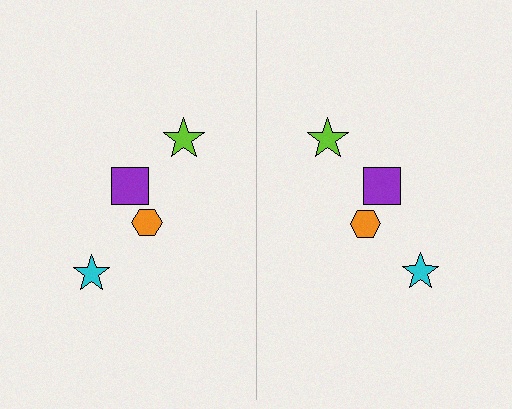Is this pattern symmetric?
Yes, this pattern has bilateral (reflection) symmetry.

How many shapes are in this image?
There are 8 shapes in this image.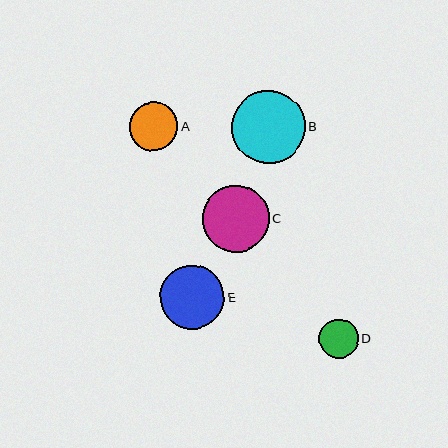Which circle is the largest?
Circle B is the largest with a size of approximately 73 pixels.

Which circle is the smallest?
Circle D is the smallest with a size of approximately 40 pixels.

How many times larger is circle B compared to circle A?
Circle B is approximately 1.5 times the size of circle A.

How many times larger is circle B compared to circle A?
Circle B is approximately 1.5 times the size of circle A.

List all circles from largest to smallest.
From largest to smallest: B, C, E, A, D.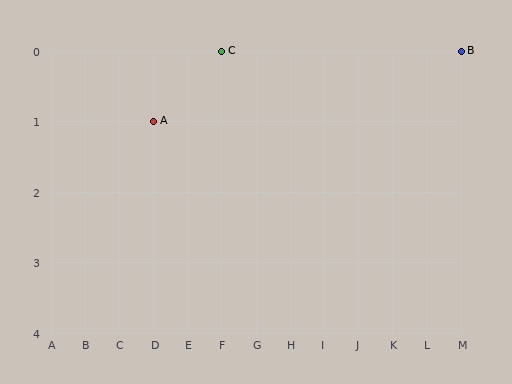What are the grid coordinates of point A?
Point A is at grid coordinates (D, 1).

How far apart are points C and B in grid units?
Points C and B are 7 columns apart.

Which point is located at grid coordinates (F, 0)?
Point C is at (F, 0).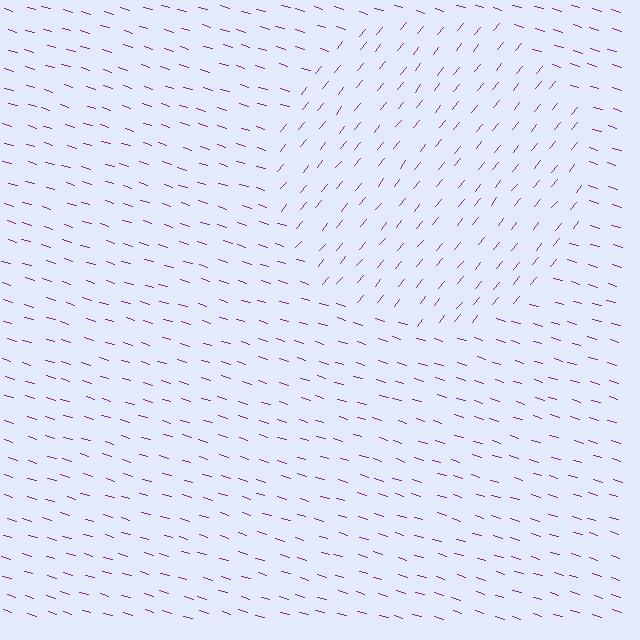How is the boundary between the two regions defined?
The boundary is defined purely by a change in line orientation (approximately 67 degrees difference). All lines are the same color and thickness.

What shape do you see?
I see a circle.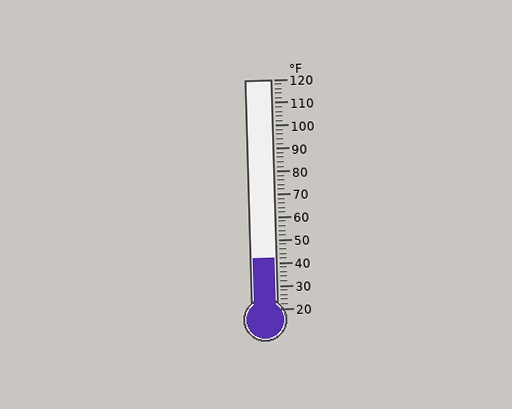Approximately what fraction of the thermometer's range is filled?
The thermometer is filled to approximately 20% of its range.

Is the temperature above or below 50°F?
The temperature is below 50°F.